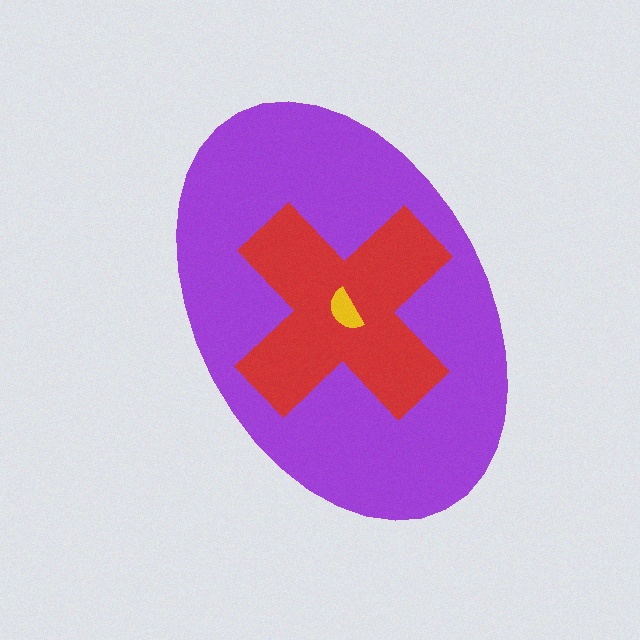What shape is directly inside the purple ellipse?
The red cross.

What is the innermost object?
The yellow semicircle.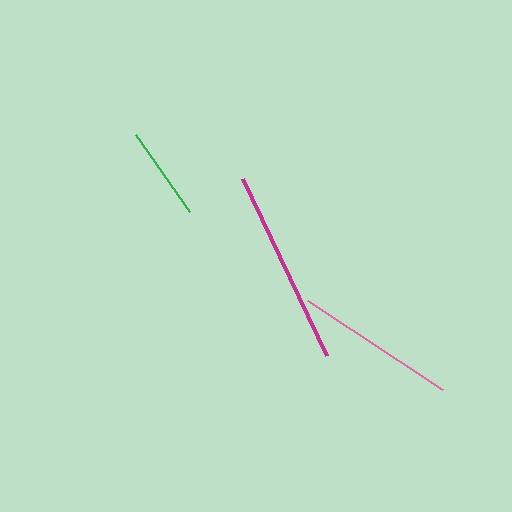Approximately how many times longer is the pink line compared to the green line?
The pink line is approximately 1.7 times the length of the green line.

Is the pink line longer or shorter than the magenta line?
The magenta line is longer than the pink line.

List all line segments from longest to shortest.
From longest to shortest: magenta, pink, green.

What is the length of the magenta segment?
The magenta segment is approximately 196 pixels long.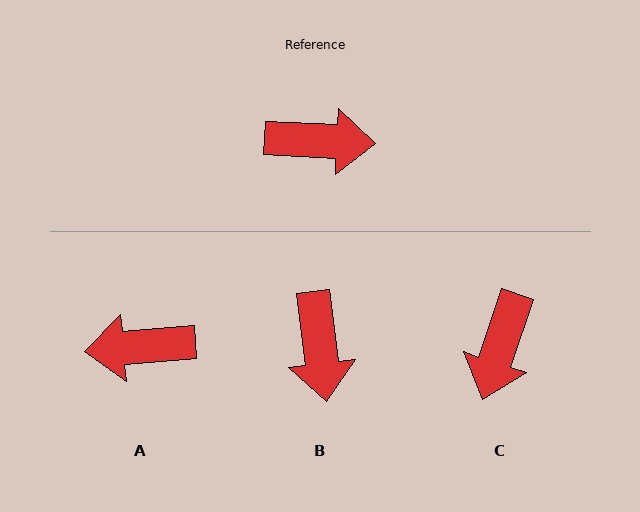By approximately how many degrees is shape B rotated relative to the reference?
Approximately 81 degrees clockwise.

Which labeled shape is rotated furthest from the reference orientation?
A, about 173 degrees away.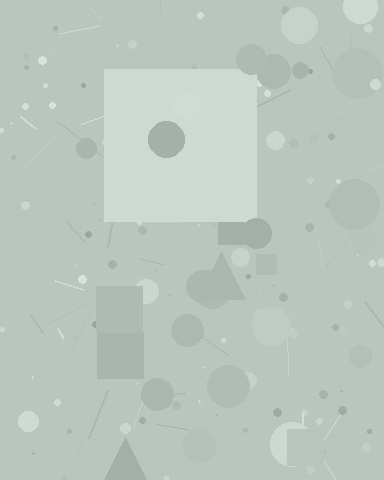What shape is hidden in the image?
A square is hidden in the image.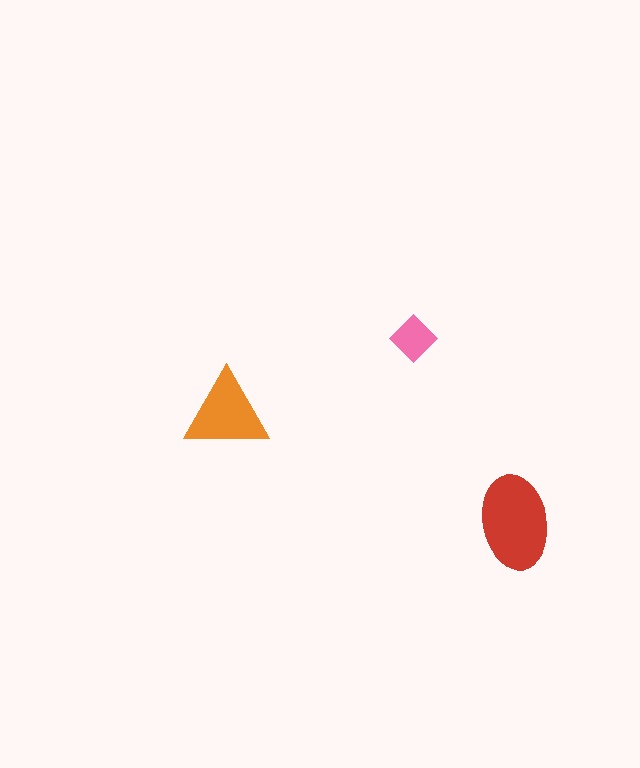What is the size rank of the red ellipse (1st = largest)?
1st.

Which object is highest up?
The pink diamond is topmost.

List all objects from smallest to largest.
The pink diamond, the orange triangle, the red ellipse.